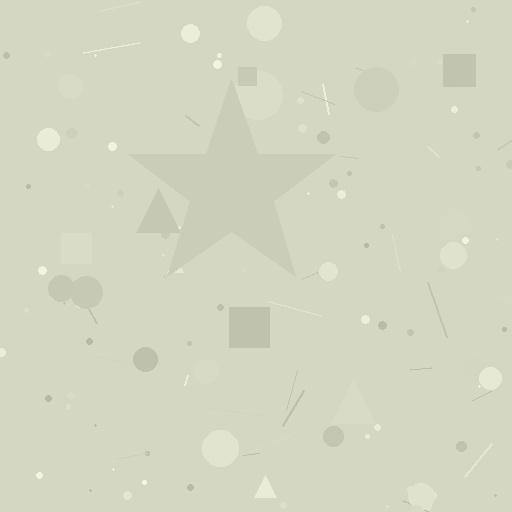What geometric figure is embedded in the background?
A star is embedded in the background.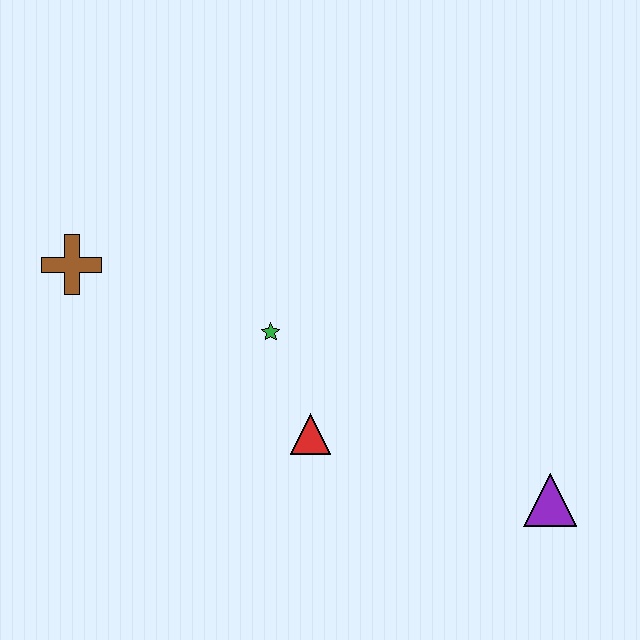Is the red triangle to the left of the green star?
No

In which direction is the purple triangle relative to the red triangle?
The purple triangle is to the right of the red triangle.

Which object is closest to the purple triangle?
The red triangle is closest to the purple triangle.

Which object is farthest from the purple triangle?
The brown cross is farthest from the purple triangle.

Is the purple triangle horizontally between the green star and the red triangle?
No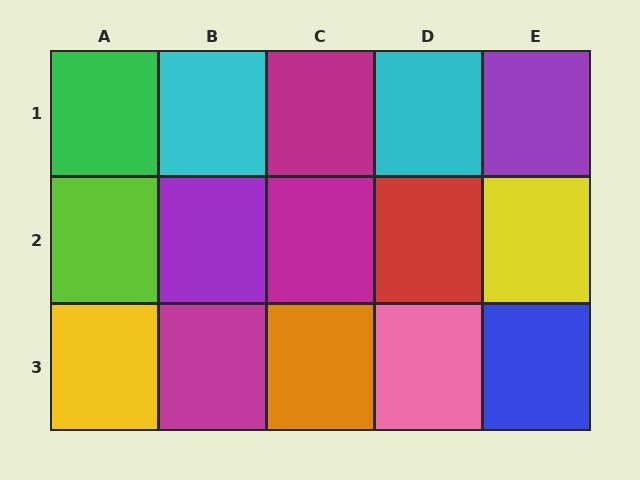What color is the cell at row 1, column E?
Purple.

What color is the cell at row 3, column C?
Orange.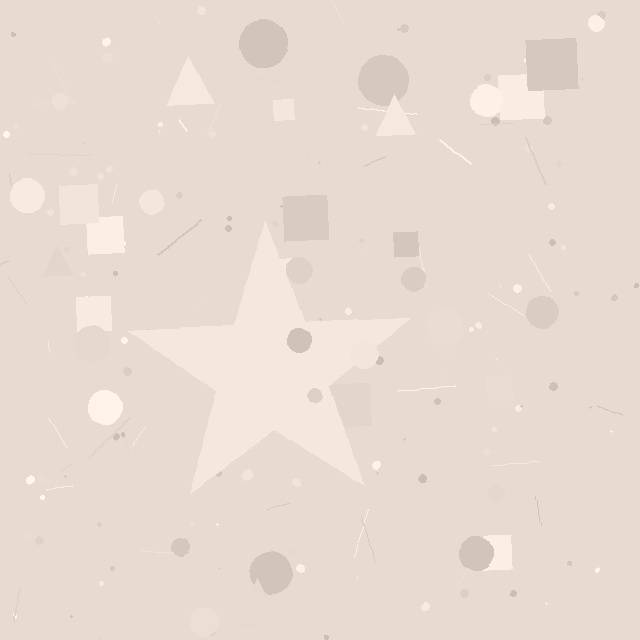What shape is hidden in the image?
A star is hidden in the image.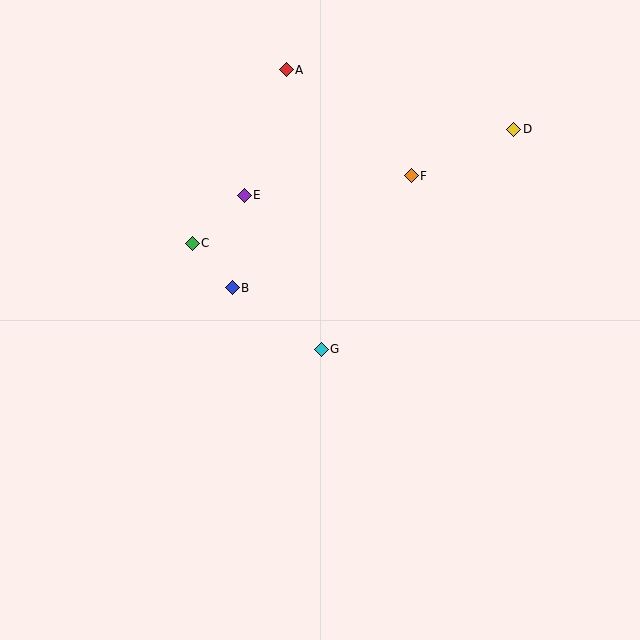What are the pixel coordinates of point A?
Point A is at (286, 70).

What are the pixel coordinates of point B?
Point B is at (232, 288).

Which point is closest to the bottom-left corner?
Point B is closest to the bottom-left corner.